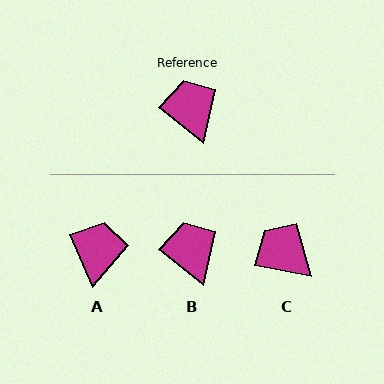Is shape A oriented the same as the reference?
No, it is off by about 27 degrees.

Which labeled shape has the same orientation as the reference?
B.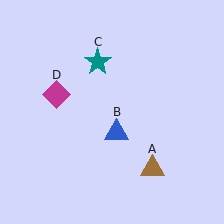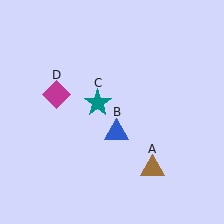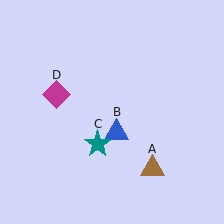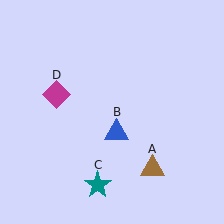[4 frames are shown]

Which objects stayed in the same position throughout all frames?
Brown triangle (object A) and blue triangle (object B) and magenta diamond (object D) remained stationary.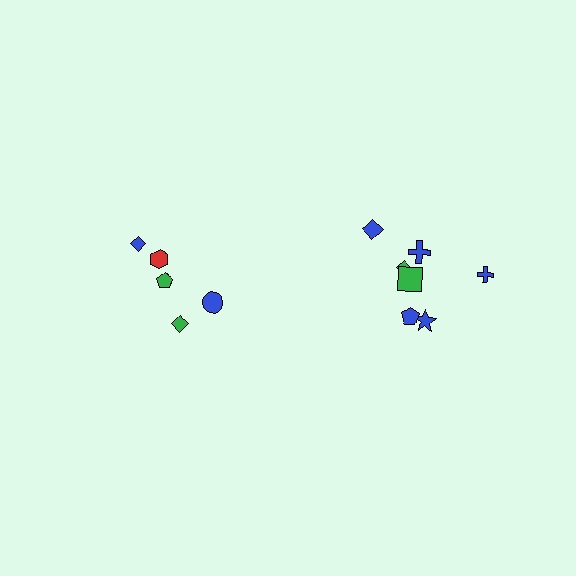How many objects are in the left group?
There are 5 objects.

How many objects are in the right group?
There are 7 objects.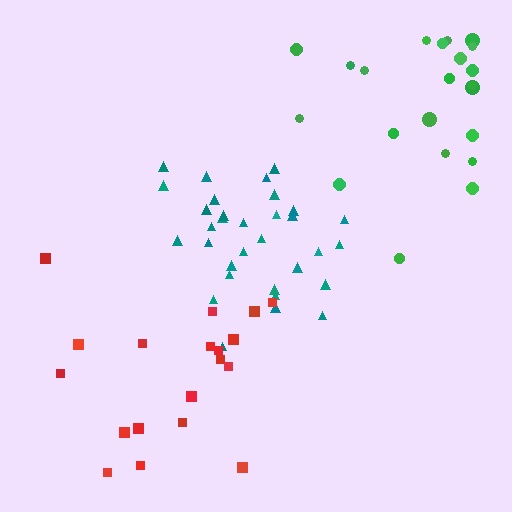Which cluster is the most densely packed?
Teal.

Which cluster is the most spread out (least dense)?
Green.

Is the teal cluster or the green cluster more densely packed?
Teal.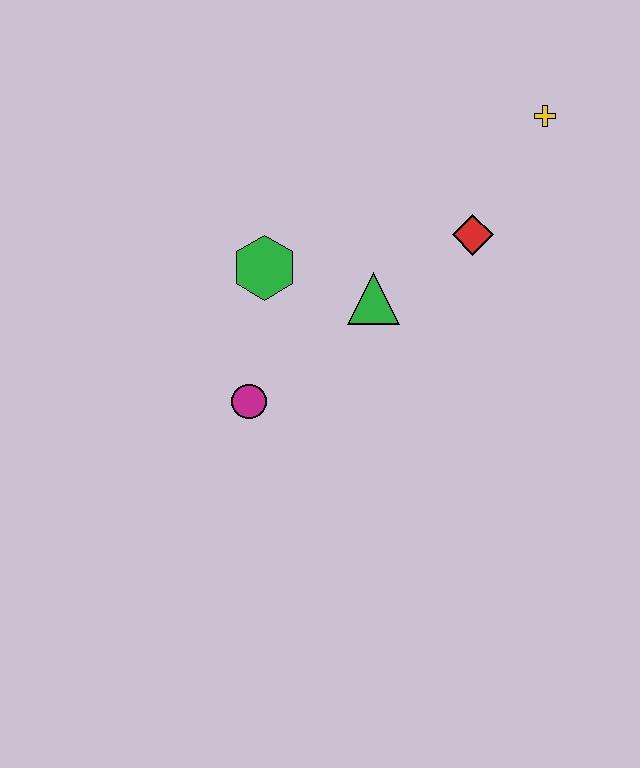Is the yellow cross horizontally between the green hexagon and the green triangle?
No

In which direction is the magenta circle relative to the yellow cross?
The magenta circle is to the left of the yellow cross.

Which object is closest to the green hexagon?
The green triangle is closest to the green hexagon.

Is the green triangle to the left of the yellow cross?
Yes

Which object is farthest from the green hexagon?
The yellow cross is farthest from the green hexagon.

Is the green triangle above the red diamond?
No